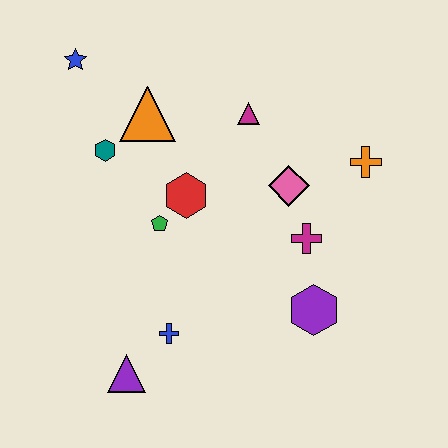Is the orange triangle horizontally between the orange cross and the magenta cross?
No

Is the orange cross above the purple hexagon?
Yes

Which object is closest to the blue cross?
The purple triangle is closest to the blue cross.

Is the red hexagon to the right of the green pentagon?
Yes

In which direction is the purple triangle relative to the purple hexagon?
The purple triangle is to the left of the purple hexagon.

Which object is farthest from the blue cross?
The blue star is farthest from the blue cross.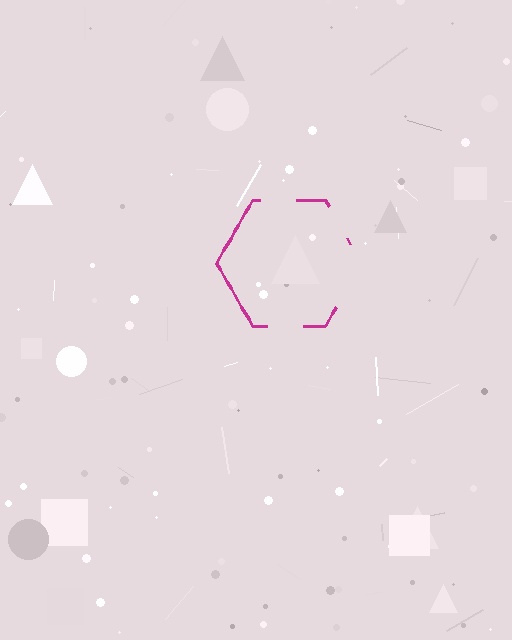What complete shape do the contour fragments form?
The contour fragments form a hexagon.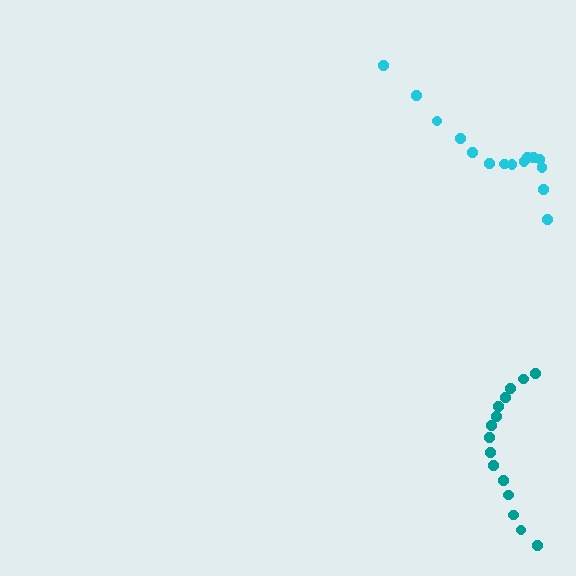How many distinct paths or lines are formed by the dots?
There are 2 distinct paths.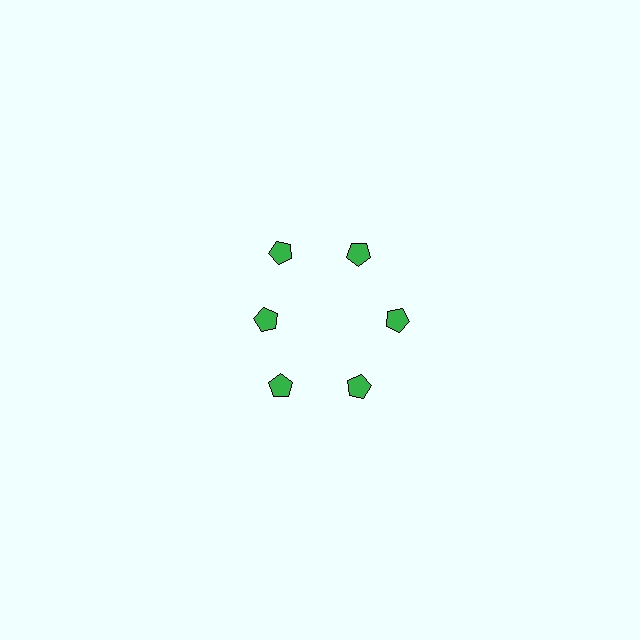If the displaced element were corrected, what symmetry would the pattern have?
It would have 6-fold rotational symmetry — the pattern would map onto itself every 60 degrees.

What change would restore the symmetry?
The symmetry would be restored by moving it outward, back onto the ring so that all 6 pentagons sit at equal angles and equal distance from the center.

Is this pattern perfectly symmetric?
No. The 6 green pentagons are arranged in a ring, but one element near the 9 o'clock position is pulled inward toward the center, breaking the 6-fold rotational symmetry.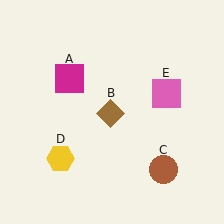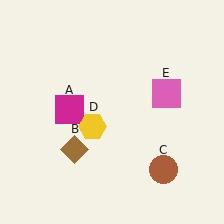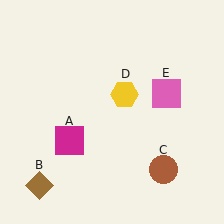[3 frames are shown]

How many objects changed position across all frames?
3 objects changed position: magenta square (object A), brown diamond (object B), yellow hexagon (object D).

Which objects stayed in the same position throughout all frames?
Brown circle (object C) and pink square (object E) remained stationary.